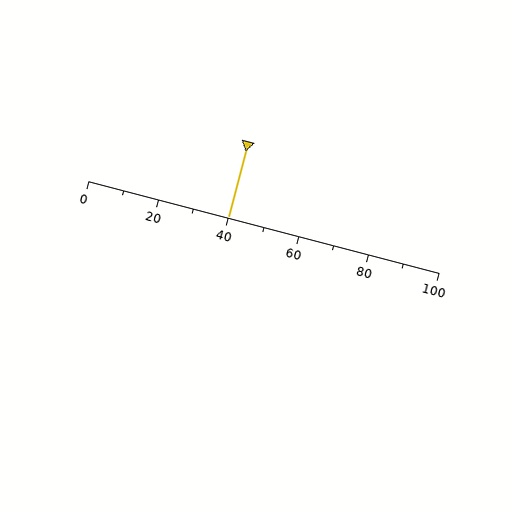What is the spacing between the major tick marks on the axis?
The major ticks are spaced 20 apart.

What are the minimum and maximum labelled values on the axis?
The axis runs from 0 to 100.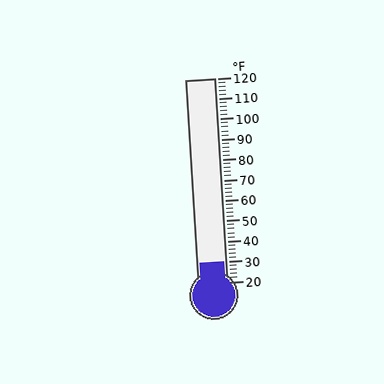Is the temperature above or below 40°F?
The temperature is below 40°F.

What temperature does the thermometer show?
The thermometer shows approximately 30°F.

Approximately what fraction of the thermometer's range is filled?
The thermometer is filled to approximately 10% of its range.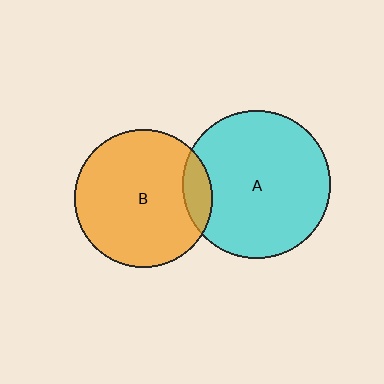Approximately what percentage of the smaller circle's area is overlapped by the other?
Approximately 10%.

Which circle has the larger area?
Circle A (cyan).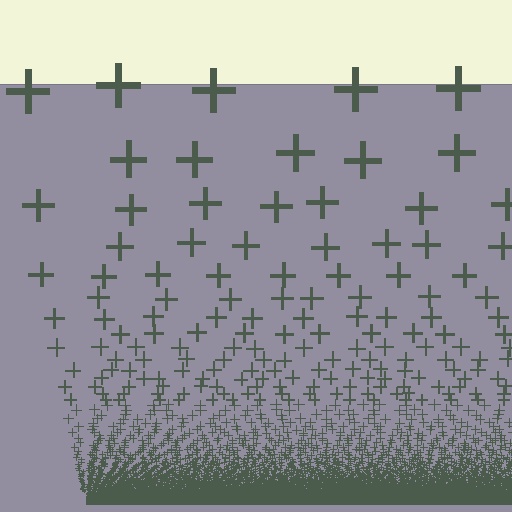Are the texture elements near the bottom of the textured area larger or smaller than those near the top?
Smaller. The gradient is inverted — elements near the bottom are smaller and denser.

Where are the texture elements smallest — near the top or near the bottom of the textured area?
Near the bottom.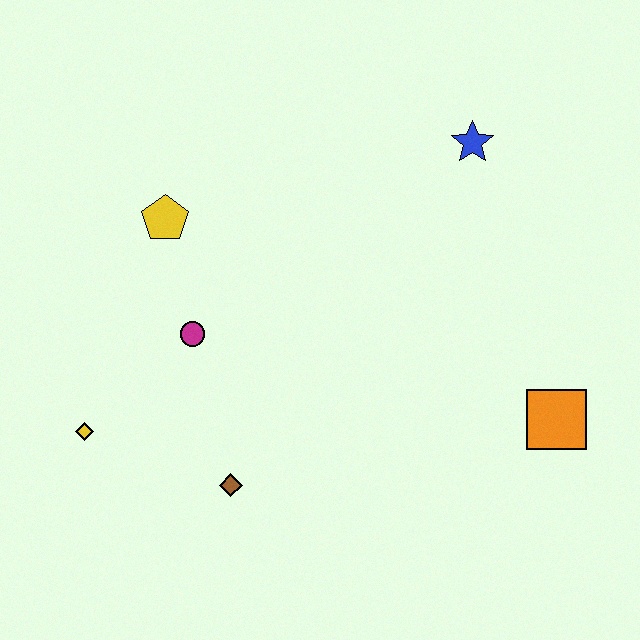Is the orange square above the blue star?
No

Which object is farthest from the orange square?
The yellow diamond is farthest from the orange square.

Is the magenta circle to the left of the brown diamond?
Yes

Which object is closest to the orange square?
The blue star is closest to the orange square.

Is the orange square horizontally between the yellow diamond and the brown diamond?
No